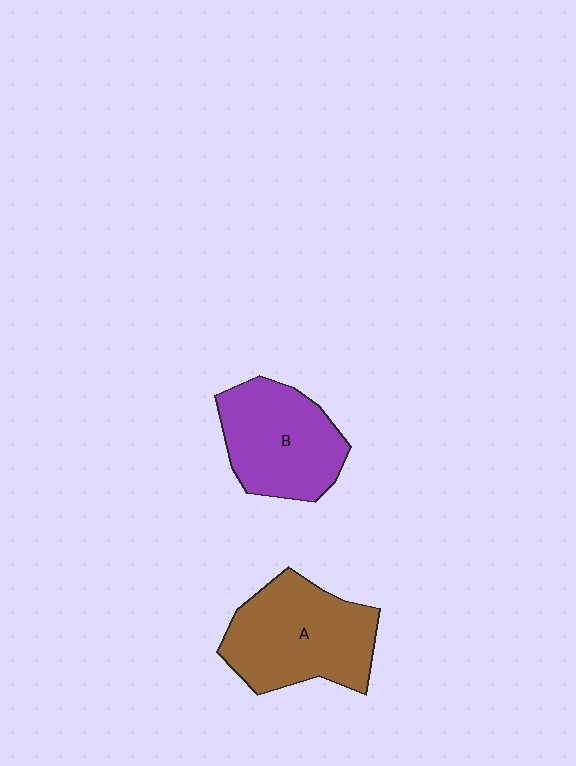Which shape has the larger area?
Shape A (brown).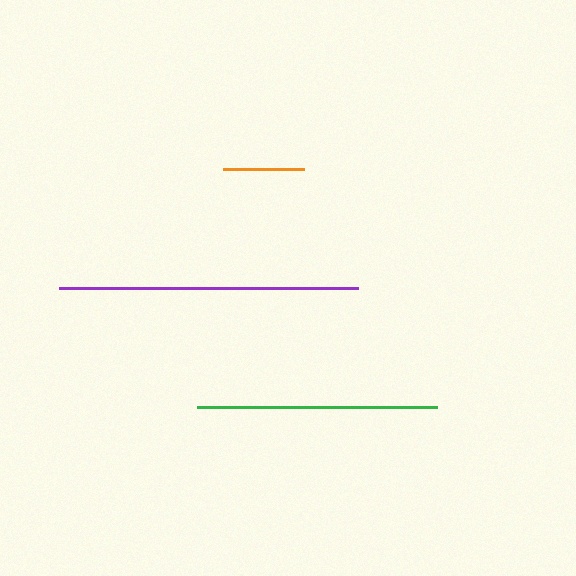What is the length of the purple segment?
The purple segment is approximately 299 pixels long.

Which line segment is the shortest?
The orange line is the shortest at approximately 81 pixels.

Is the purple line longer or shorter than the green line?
The purple line is longer than the green line.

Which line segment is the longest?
The purple line is the longest at approximately 299 pixels.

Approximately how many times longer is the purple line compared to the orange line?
The purple line is approximately 3.7 times the length of the orange line.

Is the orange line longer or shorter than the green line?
The green line is longer than the orange line.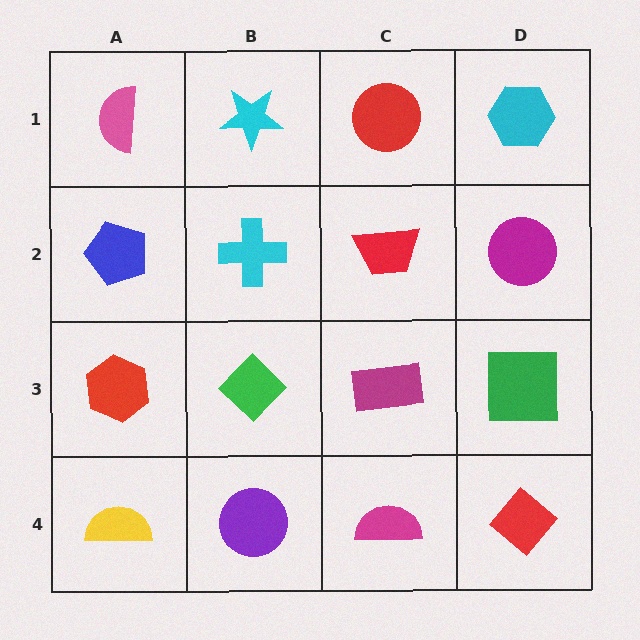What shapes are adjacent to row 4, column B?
A green diamond (row 3, column B), a yellow semicircle (row 4, column A), a magenta semicircle (row 4, column C).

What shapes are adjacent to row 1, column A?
A blue pentagon (row 2, column A), a cyan star (row 1, column B).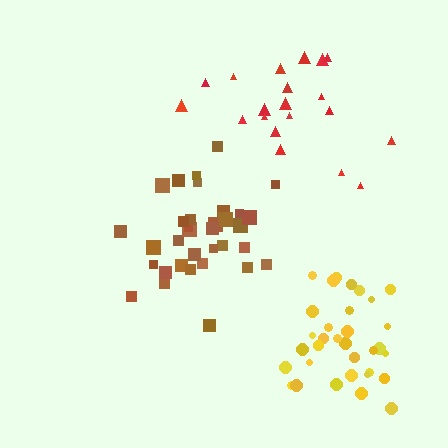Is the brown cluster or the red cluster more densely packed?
Brown.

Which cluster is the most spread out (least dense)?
Red.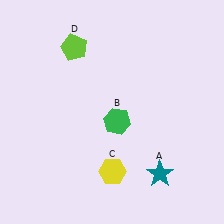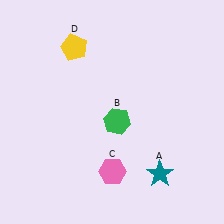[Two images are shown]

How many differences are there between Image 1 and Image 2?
There are 2 differences between the two images.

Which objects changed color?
C changed from yellow to pink. D changed from lime to yellow.